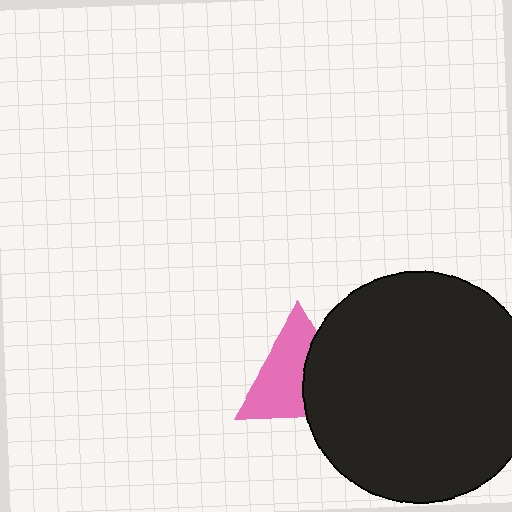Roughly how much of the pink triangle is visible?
About half of it is visible (roughly 60%).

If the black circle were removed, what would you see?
You would see the complete pink triangle.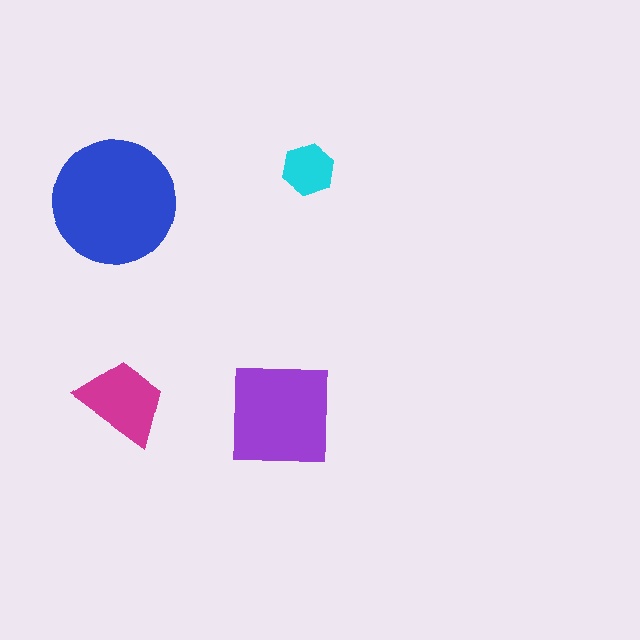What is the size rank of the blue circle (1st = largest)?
1st.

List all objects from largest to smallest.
The blue circle, the purple square, the magenta trapezoid, the cyan hexagon.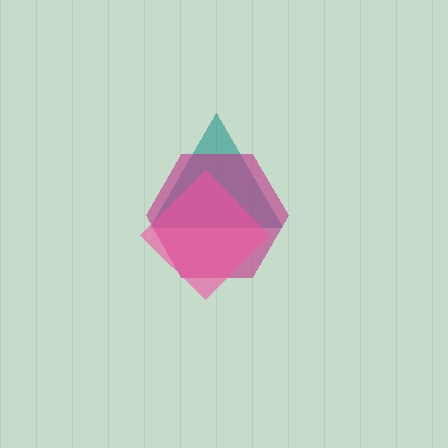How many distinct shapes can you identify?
There are 3 distinct shapes: a teal triangle, a magenta hexagon, a pink diamond.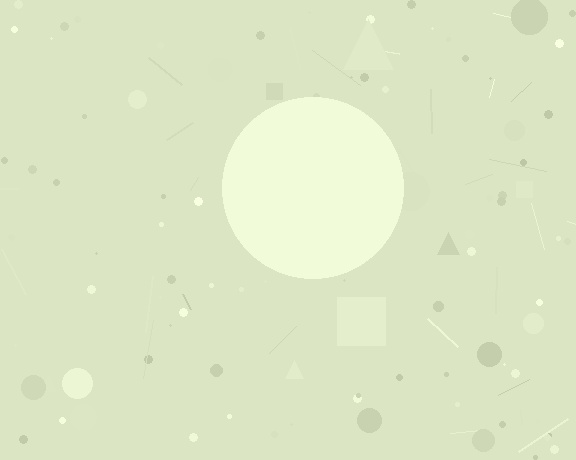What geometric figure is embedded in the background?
A circle is embedded in the background.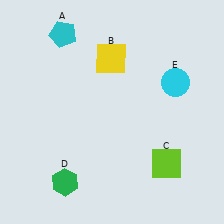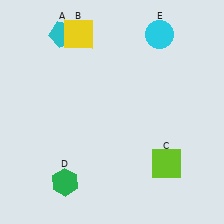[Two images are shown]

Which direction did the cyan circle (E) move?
The cyan circle (E) moved up.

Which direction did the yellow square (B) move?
The yellow square (B) moved left.